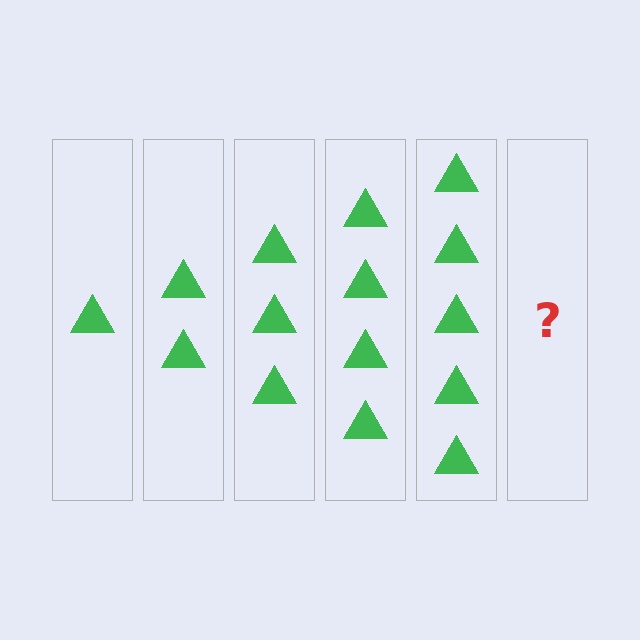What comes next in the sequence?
The next element should be 6 triangles.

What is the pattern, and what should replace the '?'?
The pattern is that each step adds one more triangle. The '?' should be 6 triangles.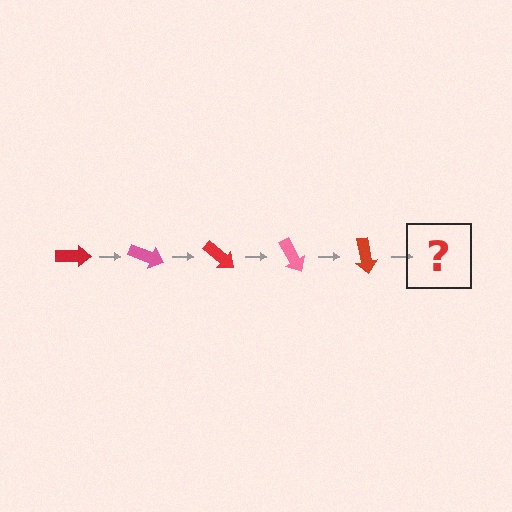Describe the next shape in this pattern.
It should be a pink arrow, rotated 100 degrees from the start.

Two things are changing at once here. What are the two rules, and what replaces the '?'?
The two rules are that it rotates 20 degrees each step and the color cycles through red and pink. The '?' should be a pink arrow, rotated 100 degrees from the start.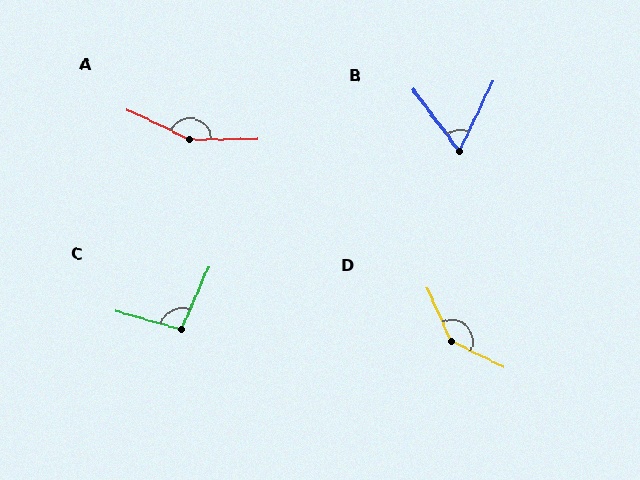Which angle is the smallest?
B, at approximately 62 degrees.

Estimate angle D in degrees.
Approximately 141 degrees.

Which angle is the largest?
A, at approximately 154 degrees.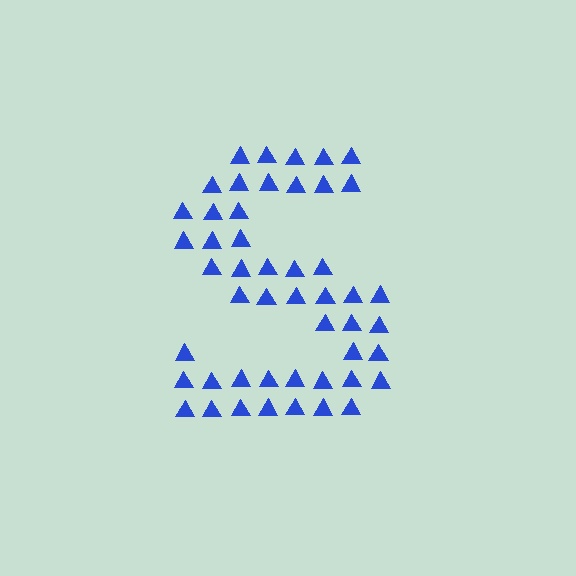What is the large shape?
The large shape is the letter S.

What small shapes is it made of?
It is made of small triangles.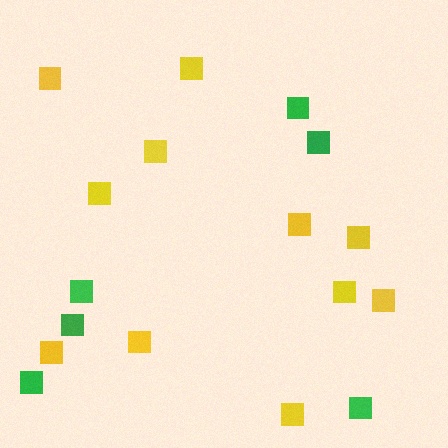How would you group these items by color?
There are 2 groups: one group of yellow squares (11) and one group of green squares (6).